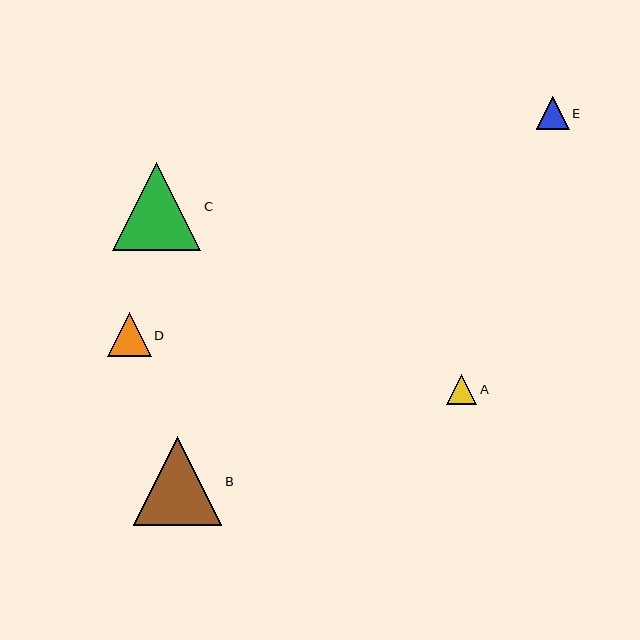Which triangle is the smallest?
Triangle A is the smallest with a size of approximately 30 pixels.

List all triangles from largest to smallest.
From largest to smallest: B, C, D, E, A.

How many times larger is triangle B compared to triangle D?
Triangle B is approximately 2.1 times the size of triangle D.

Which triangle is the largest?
Triangle B is the largest with a size of approximately 89 pixels.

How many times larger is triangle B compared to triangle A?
Triangle B is approximately 2.9 times the size of triangle A.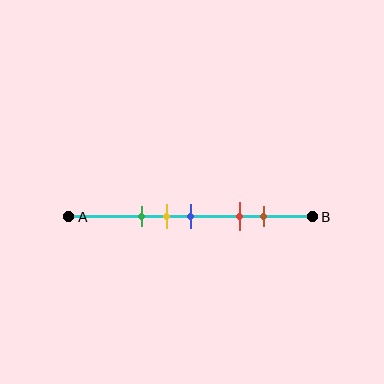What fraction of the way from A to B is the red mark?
The red mark is approximately 70% (0.7) of the way from A to B.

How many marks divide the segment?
There are 5 marks dividing the segment.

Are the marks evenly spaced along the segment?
No, the marks are not evenly spaced.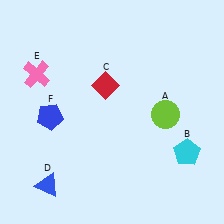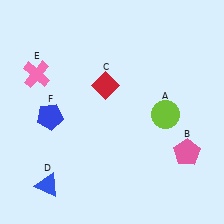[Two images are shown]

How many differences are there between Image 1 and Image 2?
There is 1 difference between the two images.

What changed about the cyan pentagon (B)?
In Image 1, B is cyan. In Image 2, it changed to pink.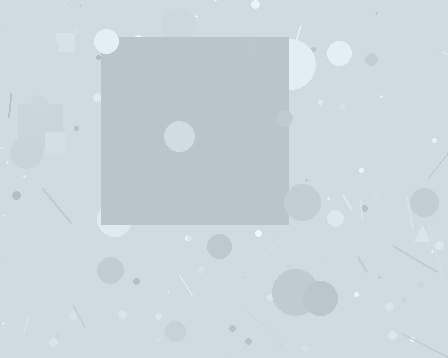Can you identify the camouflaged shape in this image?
The camouflaged shape is a square.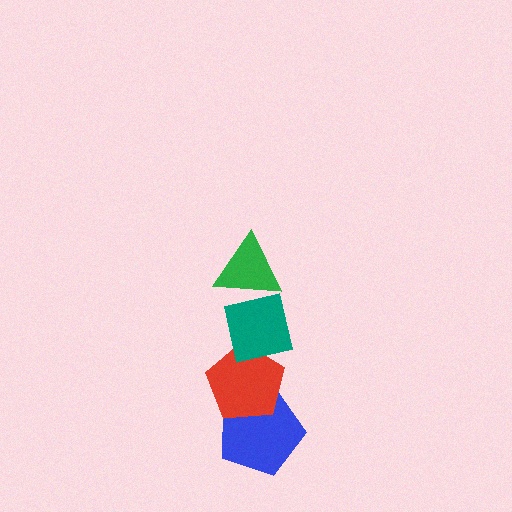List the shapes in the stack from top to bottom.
From top to bottom: the green triangle, the teal square, the red pentagon, the blue pentagon.